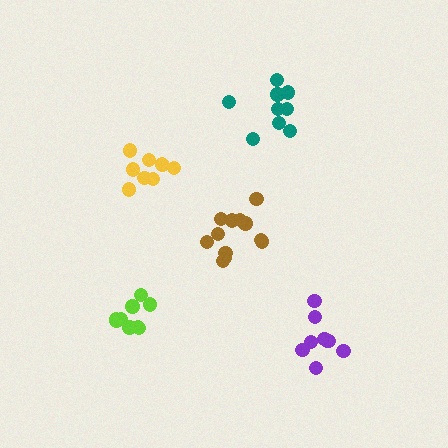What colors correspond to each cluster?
The clusters are colored: brown, purple, teal, yellow, lime.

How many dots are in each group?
Group 1: 12 dots, Group 2: 9 dots, Group 3: 9 dots, Group 4: 9 dots, Group 5: 9 dots (48 total).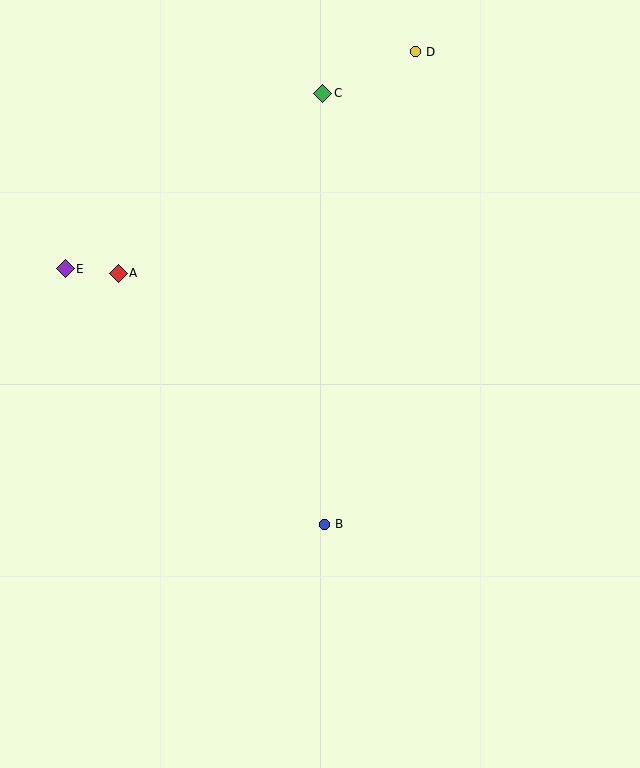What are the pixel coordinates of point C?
Point C is at (323, 93).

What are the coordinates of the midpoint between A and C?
The midpoint between A and C is at (220, 183).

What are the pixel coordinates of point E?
Point E is at (65, 269).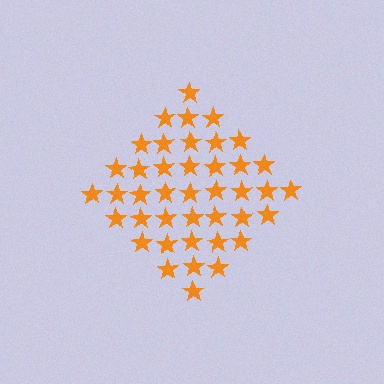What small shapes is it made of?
It is made of small stars.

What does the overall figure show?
The overall figure shows a diamond.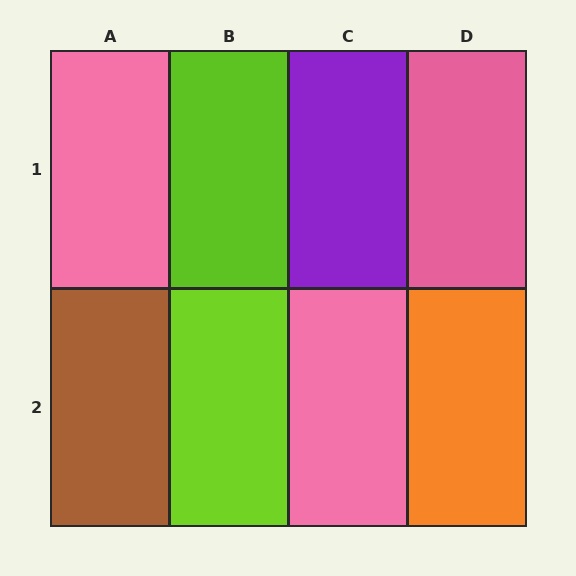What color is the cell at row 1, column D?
Pink.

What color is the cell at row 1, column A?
Pink.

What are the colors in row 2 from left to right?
Brown, lime, pink, orange.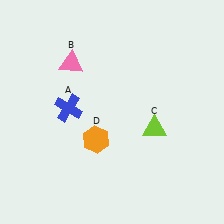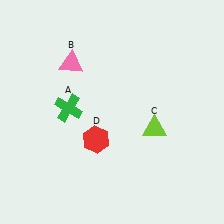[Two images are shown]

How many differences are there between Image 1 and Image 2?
There are 2 differences between the two images.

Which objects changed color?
A changed from blue to green. D changed from orange to red.